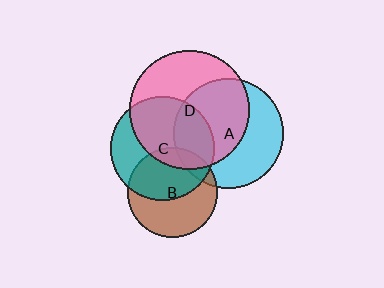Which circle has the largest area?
Circle D (pink).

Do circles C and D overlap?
Yes.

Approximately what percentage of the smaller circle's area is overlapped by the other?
Approximately 55%.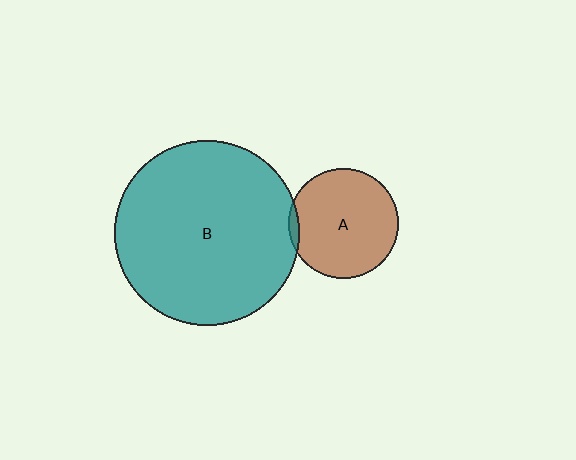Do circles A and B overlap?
Yes.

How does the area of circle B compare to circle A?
Approximately 2.8 times.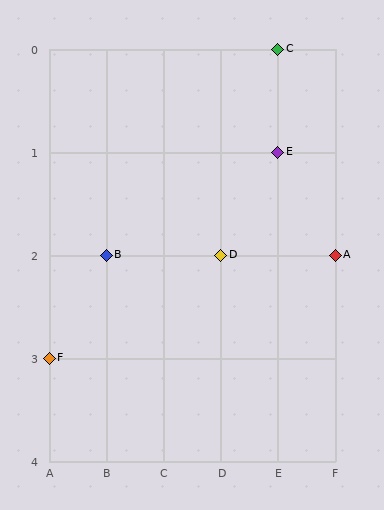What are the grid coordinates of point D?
Point D is at grid coordinates (D, 2).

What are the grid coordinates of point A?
Point A is at grid coordinates (F, 2).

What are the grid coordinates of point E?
Point E is at grid coordinates (E, 1).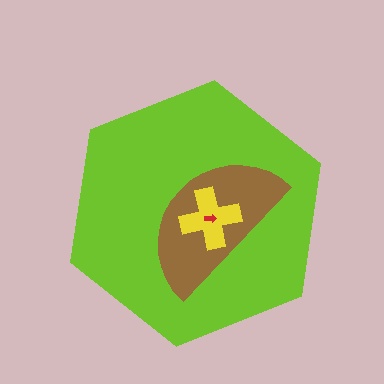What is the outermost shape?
The lime hexagon.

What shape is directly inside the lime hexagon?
The brown semicircle.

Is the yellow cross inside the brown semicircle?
Yes.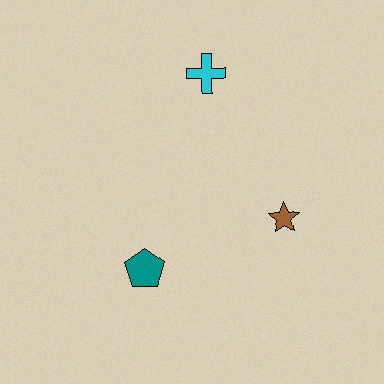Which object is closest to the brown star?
The teal pentagon is closest to the brown star.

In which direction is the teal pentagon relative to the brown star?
The teal pentagon is to the left of the brown star.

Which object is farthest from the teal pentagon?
The cyan cross is farthest from the teal pentagon.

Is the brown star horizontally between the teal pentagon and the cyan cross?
No